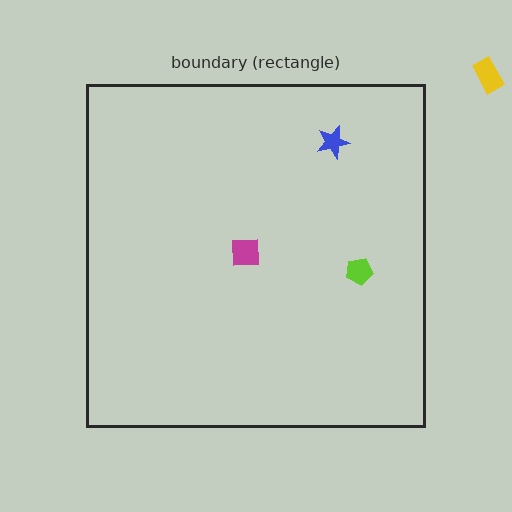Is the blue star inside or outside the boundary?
Inside.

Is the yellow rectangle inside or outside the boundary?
Outside.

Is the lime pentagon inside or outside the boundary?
Inside.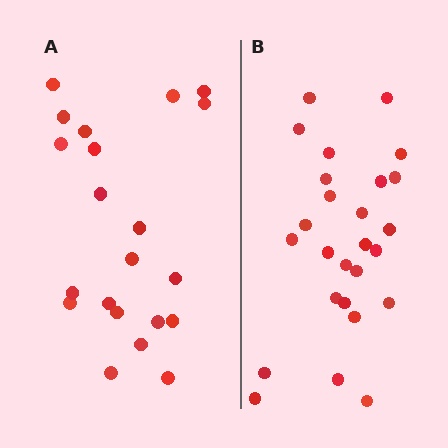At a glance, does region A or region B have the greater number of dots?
Region B (the right region) has more dots.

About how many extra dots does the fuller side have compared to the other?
Region B has about 5 more dots than region A.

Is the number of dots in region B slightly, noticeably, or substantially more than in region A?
Region B has only slightly more — the two regions are fairly close. The ratio is roughly 1.2 to 1.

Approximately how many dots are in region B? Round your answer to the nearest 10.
About 30 dots. (The exact count is 26, which rounds to 30.)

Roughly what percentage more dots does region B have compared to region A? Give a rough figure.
About 25% more.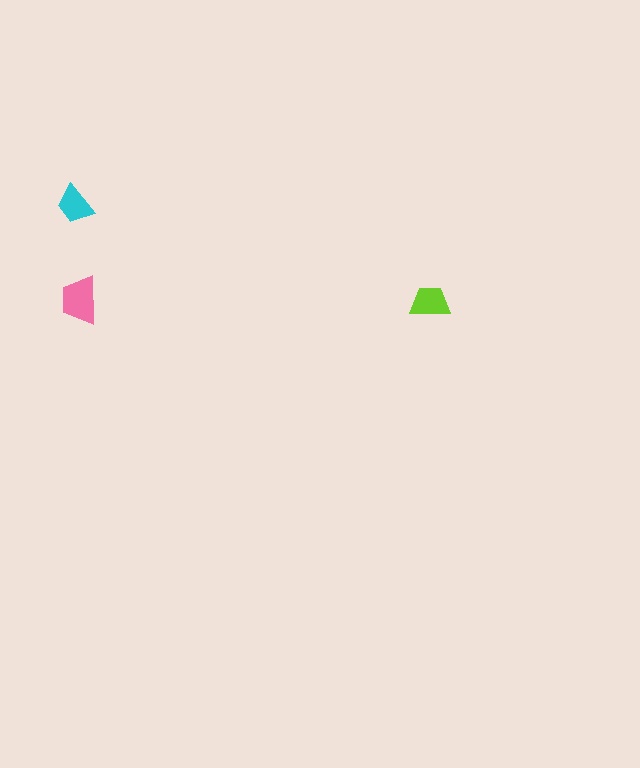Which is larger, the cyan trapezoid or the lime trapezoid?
The lime one.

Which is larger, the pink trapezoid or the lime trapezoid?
The pink one.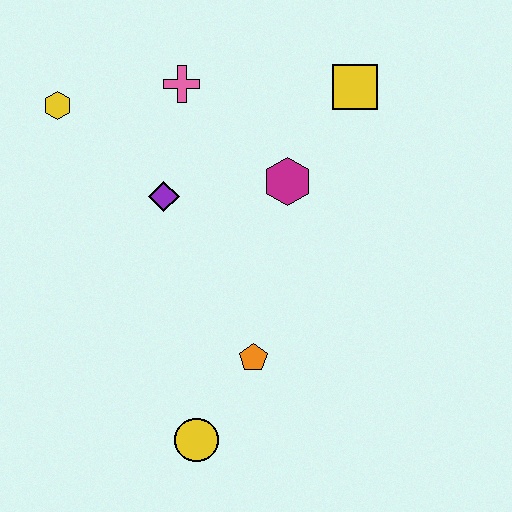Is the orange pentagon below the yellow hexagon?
Yes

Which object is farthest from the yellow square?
The yellow circle is farthest from the yellow square.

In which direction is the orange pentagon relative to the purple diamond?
The orange pentagon is below the purple diamond.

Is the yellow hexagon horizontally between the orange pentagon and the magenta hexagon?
No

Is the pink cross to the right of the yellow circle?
No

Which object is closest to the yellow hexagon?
The pink cross is closest to the yellow hexagon.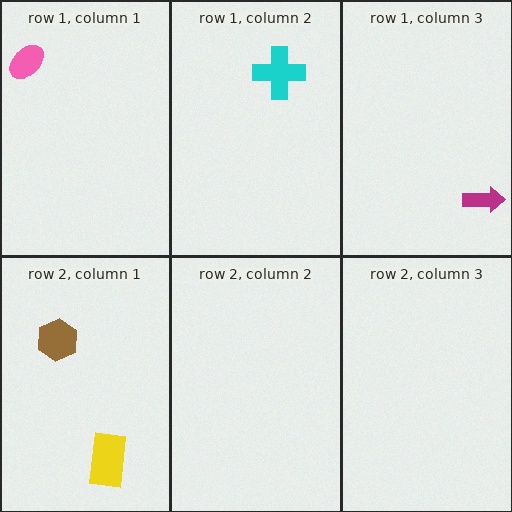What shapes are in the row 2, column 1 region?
The yellow rectangle, the brown hexagon.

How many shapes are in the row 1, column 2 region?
1.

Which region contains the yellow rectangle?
The row 2, column 1 region.